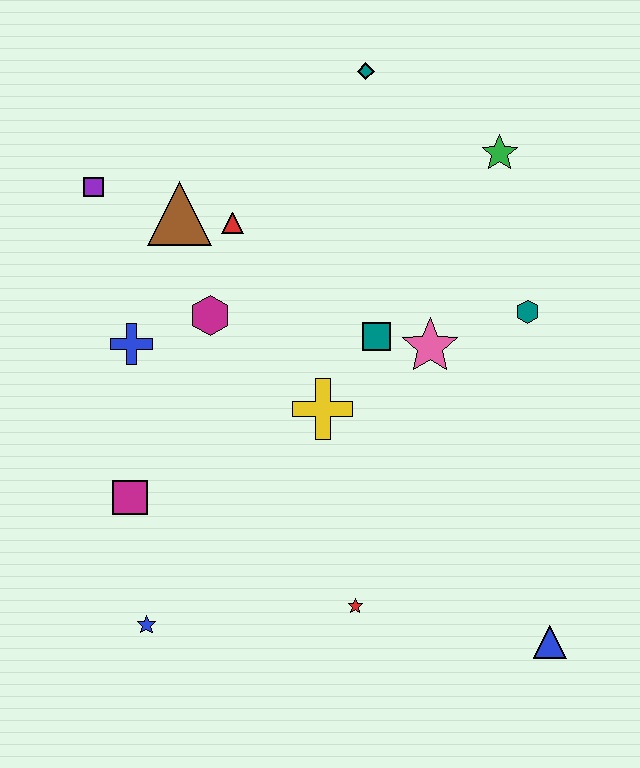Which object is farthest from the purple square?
The blue triangle is farthest from the purple square.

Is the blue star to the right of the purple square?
Yes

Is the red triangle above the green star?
No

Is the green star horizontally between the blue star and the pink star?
No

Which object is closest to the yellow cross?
The teal square is closest to the yellow cross.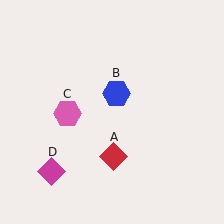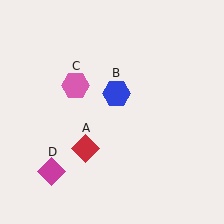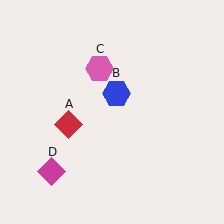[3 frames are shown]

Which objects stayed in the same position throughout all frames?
Blue hexagon (object B) and magenta diamond (object D) remained stationary.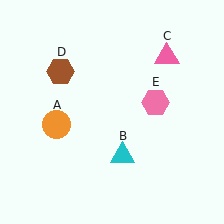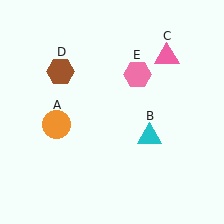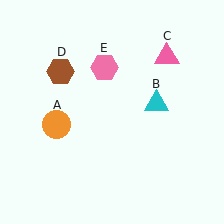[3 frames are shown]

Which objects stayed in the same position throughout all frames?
Orange circle (object A) and pink triangle (object C) and brown hexagon (object D) remained stationary.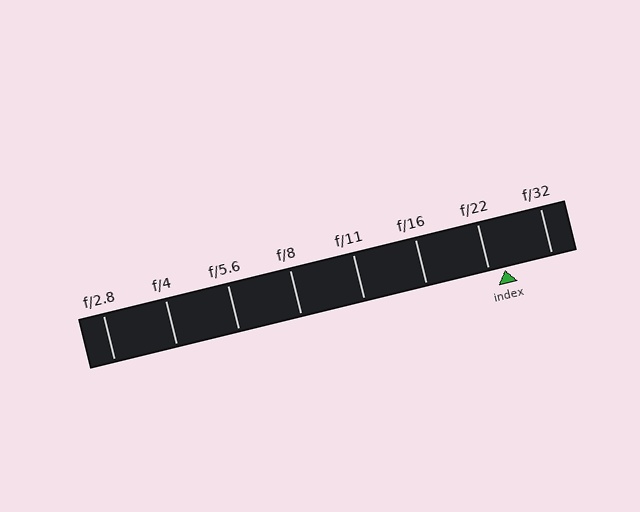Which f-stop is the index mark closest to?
The index mark is closest to f/22.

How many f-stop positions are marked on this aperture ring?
There are 8 f-stop positions marked.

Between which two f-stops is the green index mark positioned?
The index mark is between f/22 and f/32.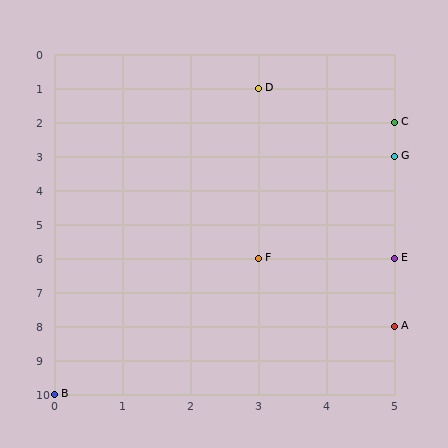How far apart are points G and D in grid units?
Points G and D are 2 columns and 2 rows apart (about 2.8 grid units diagonally).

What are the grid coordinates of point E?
Point E is at grid coordinates (5, 6).